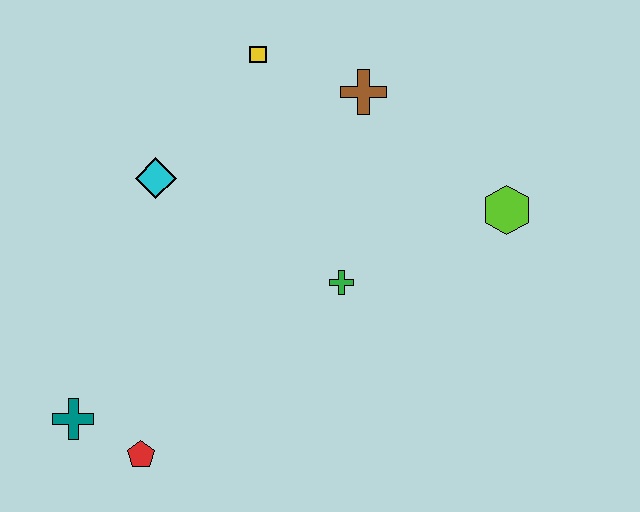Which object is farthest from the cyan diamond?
The lime hexagon is farthest from the cyan diamond.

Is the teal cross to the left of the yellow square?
Yes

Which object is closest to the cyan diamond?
The yellow square is closest to the cyan diamond.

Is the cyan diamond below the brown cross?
Yes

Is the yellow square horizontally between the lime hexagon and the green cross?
No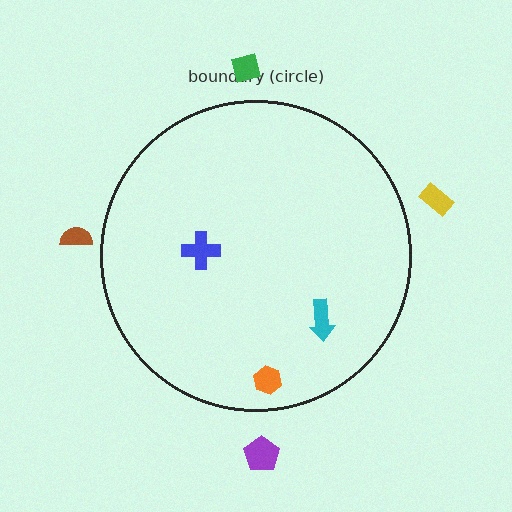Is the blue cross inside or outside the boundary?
Inside.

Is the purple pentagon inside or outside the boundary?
Outside.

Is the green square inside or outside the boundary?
Outside.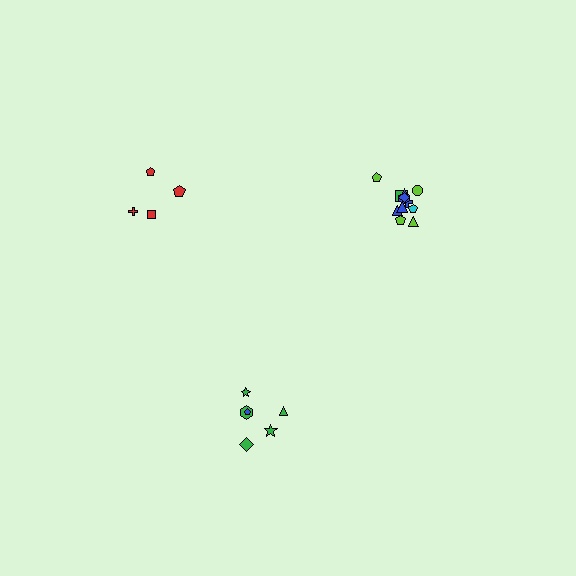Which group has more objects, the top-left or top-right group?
The top-right group.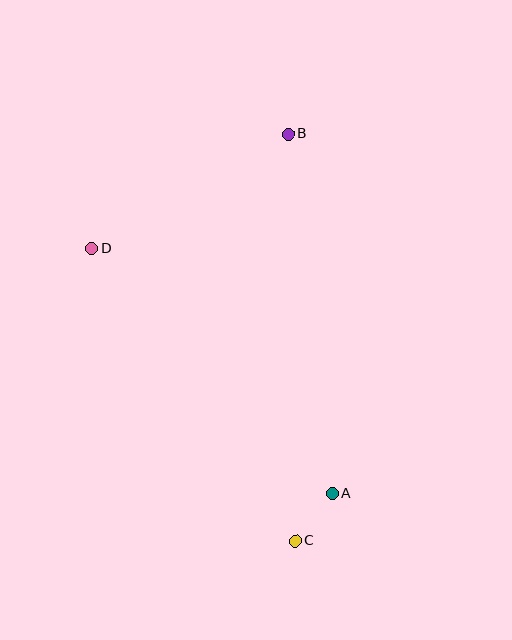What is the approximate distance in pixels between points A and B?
The distance between A and B is approximately 362 pixels.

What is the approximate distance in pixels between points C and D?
The distance between C and D is approximately 356 pixels.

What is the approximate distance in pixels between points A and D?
The distance between A and D is approximately 344 pixels.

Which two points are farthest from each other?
Points B and C are farthest from each other.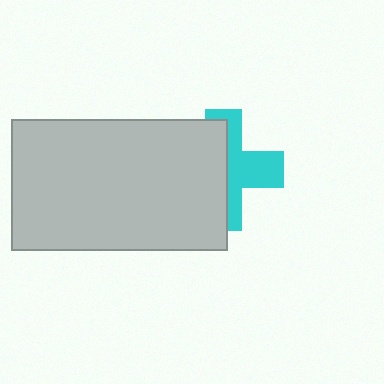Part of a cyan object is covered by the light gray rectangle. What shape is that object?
It is a cross.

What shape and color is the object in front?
The object in front is a light gray rectangle.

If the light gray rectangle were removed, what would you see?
You would see the complete cyan cross.